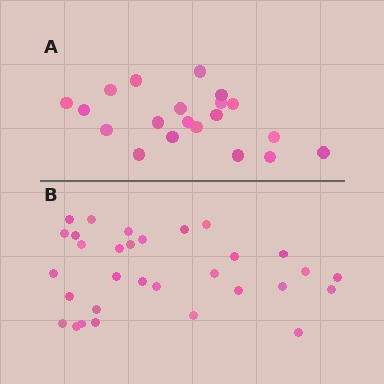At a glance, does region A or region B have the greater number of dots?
Region B (the bottom region) has more dots.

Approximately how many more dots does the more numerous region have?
Region B has roughly 12 or so more dots than region A.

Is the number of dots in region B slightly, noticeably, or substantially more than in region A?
Region B has substantially more. The ratio is roughly 1.6 to 1.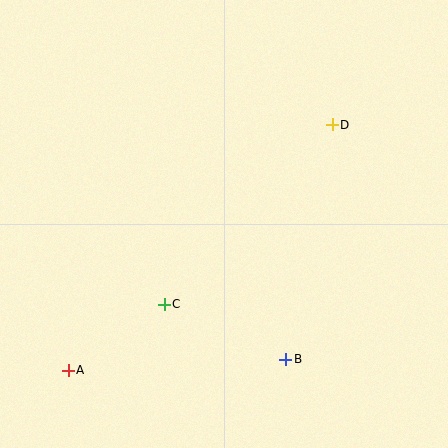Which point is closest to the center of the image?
Point C at (164, 304) is closest to the center.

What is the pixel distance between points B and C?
The distance between B and C is 133 pixels.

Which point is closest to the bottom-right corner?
Point B is closest to the bottom-right corner.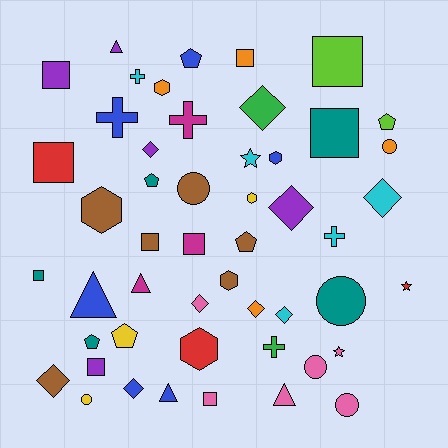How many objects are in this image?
There are 50 objects.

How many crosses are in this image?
There are 5 crosses.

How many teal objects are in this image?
There are 5 teal objects.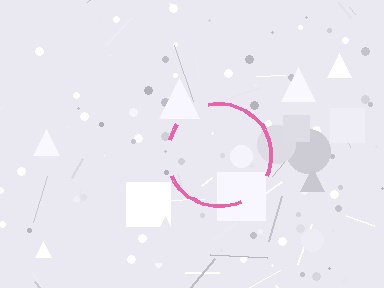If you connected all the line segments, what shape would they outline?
They would outline a circle.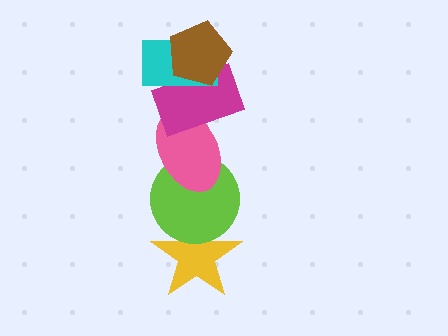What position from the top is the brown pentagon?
The brown pentagon is 1st from the top.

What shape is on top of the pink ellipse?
The magenta rectangle is on top of the pink ellipse.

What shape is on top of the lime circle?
The pink ellipse is on top of the lime circle.